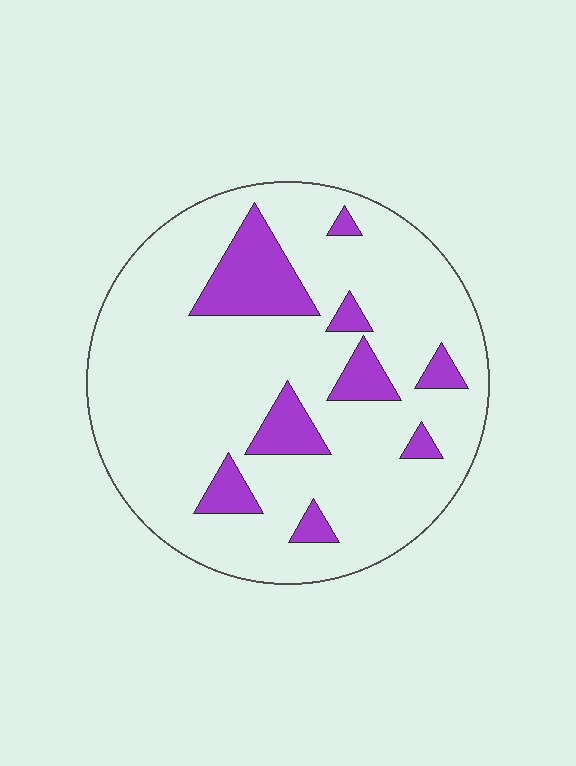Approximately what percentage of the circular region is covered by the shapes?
Approximately 15%.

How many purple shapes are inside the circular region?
9.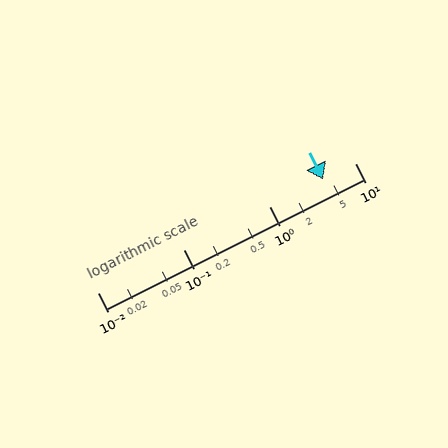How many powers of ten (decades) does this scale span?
The scale spans 3 decades, from 0.01 to 10.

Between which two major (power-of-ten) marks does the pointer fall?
The pointer is between 1 and 10.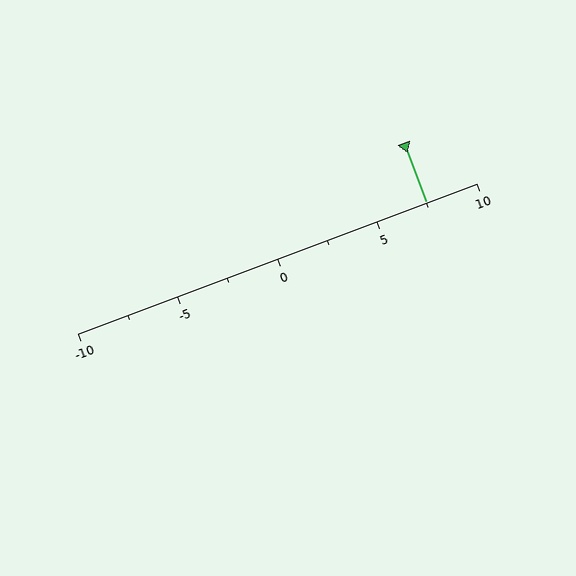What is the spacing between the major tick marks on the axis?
The major ticks are spaced 5 apart.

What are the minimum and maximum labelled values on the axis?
The axis runs from -10 to 10.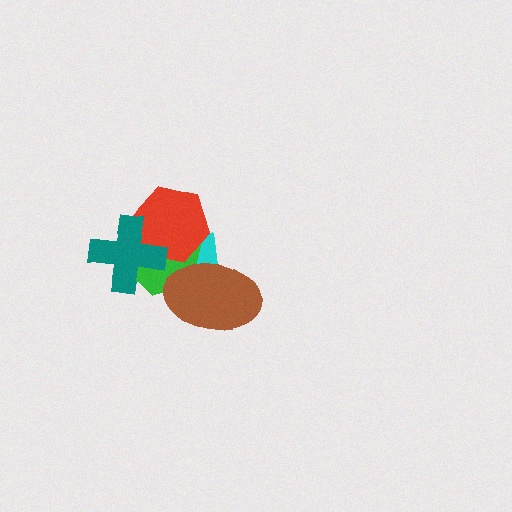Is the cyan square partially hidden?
Yes, it is partially covered by another shape.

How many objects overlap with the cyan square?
3 objects overlap with the cyan square.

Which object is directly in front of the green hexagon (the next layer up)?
The red hexagon is directly in front of the green hexagon.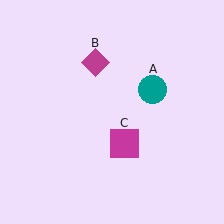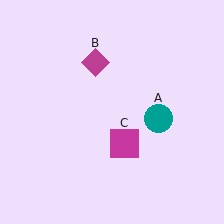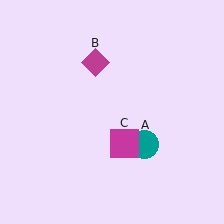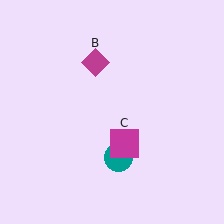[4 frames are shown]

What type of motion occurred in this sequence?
The teal circle (object A) rotated clockwise around the center of the scene.